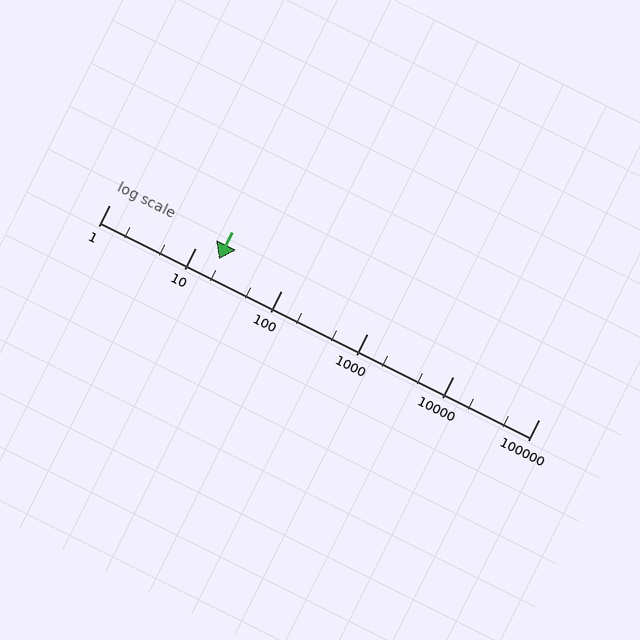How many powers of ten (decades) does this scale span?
The scale spans 5 decades, from 1 to 100000.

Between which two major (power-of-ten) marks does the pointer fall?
The pointer is between 10 and 100.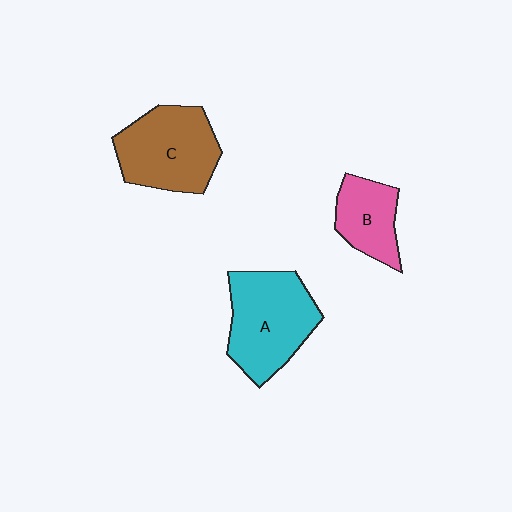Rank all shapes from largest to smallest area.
From largest to smallest: A (cyan), C (brown), B (pink).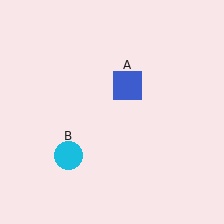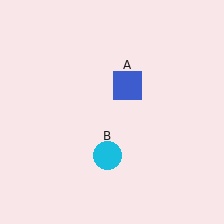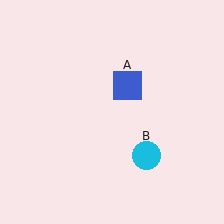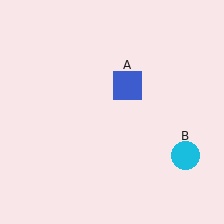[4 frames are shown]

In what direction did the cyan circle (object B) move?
The cyan circle (object B) moved right.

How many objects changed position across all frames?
1 object changed position: cyan circle (object B).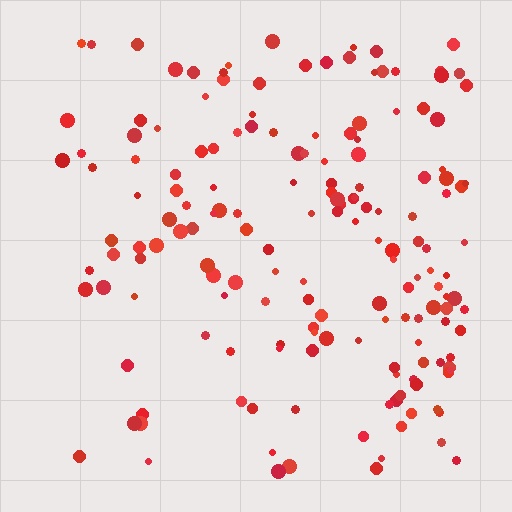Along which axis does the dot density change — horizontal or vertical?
Horizontal.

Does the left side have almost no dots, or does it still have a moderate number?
Still a moderate number, just noticeably fewer than the right.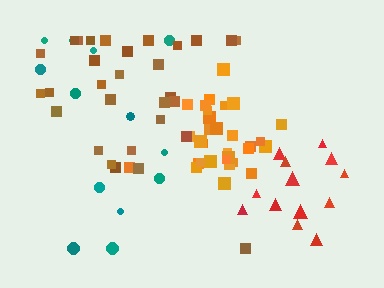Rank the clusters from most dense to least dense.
orange, brown, red, teal.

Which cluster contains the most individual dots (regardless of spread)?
Orange (31).